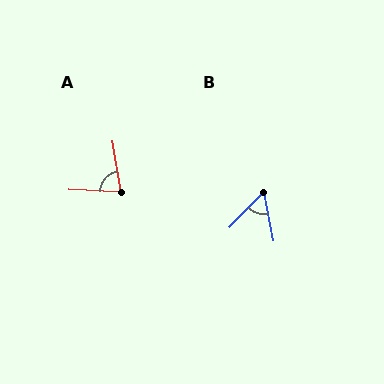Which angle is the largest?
A, at approximately 78 degrees.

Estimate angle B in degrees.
Approximately 55 degrees.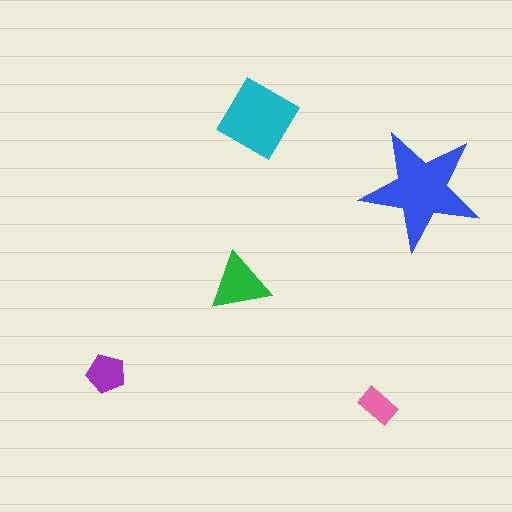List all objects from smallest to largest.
The pink rectangle, the purple pentagon, the green triangle, the cyan diamond, the blue star.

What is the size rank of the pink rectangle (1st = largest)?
5th.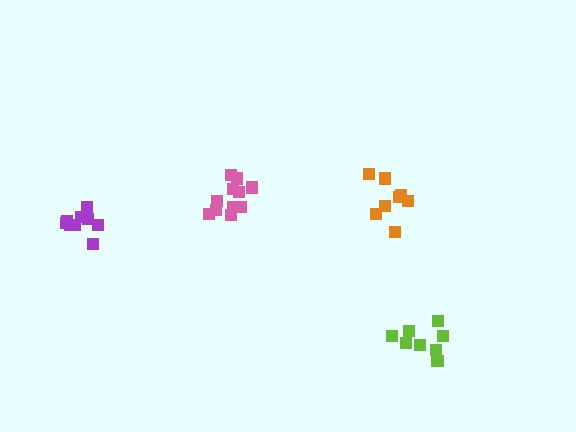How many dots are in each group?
Group 1: 8 dots, Group 2: 9 dots, Group 3: 11 dots, Group 4: 8 dots (36 total).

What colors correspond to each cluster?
The clusters are colored: lime, purple, pink, orange.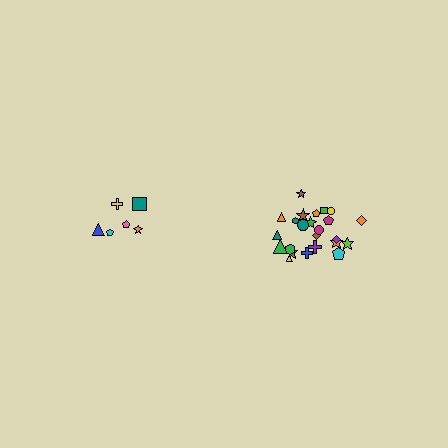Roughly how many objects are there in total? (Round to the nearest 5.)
Roughly 30 objects in total.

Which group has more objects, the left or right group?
The right group.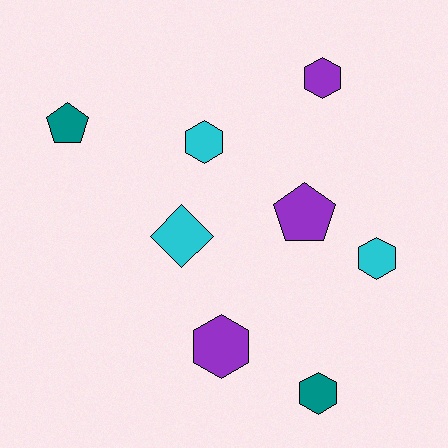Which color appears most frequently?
Cyan, with 3 objects.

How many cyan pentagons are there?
There are no cyan pentagons.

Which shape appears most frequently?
Hexagon, with 5 objects.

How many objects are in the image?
There are 8 objects.